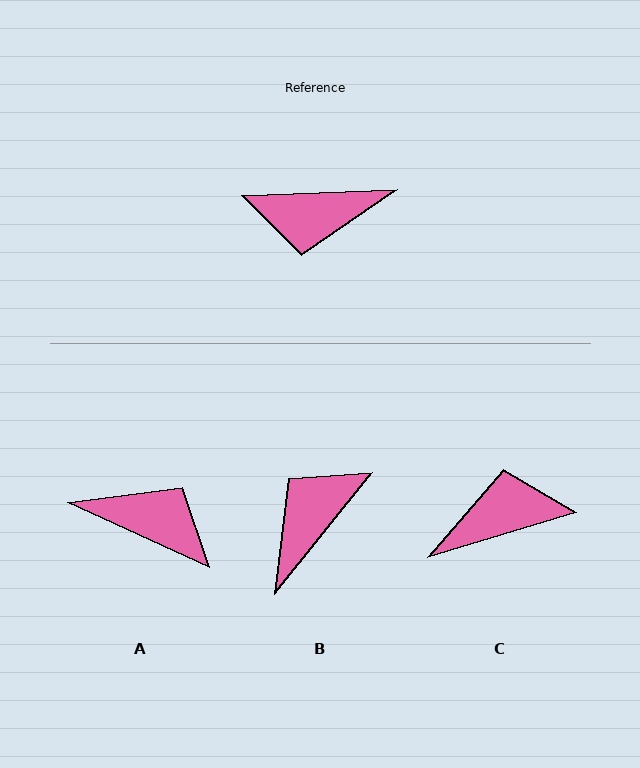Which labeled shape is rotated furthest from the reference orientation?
C, about 165 degrees away.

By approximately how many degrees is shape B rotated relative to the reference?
Approximately 131 degrees clockwise.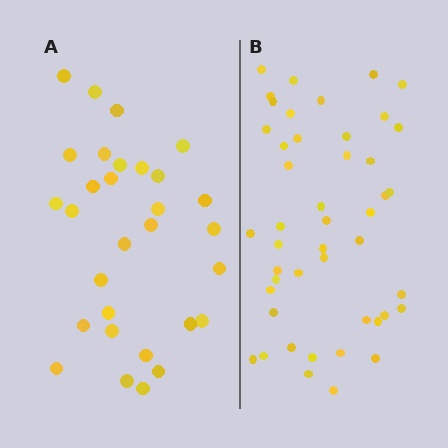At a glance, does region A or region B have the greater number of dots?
Region B (the right region) has more dots.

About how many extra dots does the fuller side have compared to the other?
Region B has approximately 15 more dots than region A.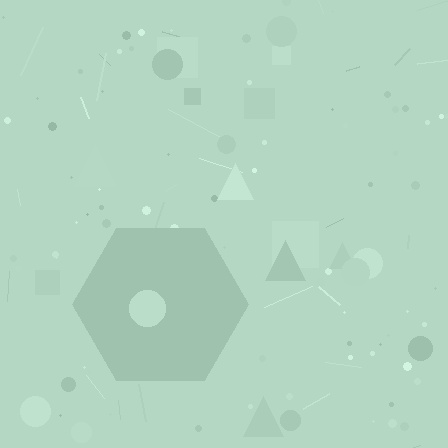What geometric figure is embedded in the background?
A hexagon is embedded in the background.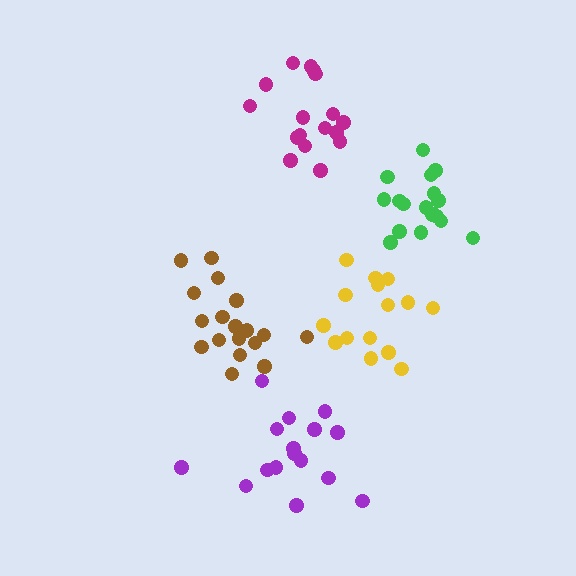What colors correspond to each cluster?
The clusters are colored: brown, purple, green, magenta, yellow.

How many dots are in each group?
Group 1: 18 dots, Group 2: 16 dots, Group 3: 18 dots, Group 4: 17 dots, Group 5: 15 dots (84 total).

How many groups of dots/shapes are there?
There are 5 groups.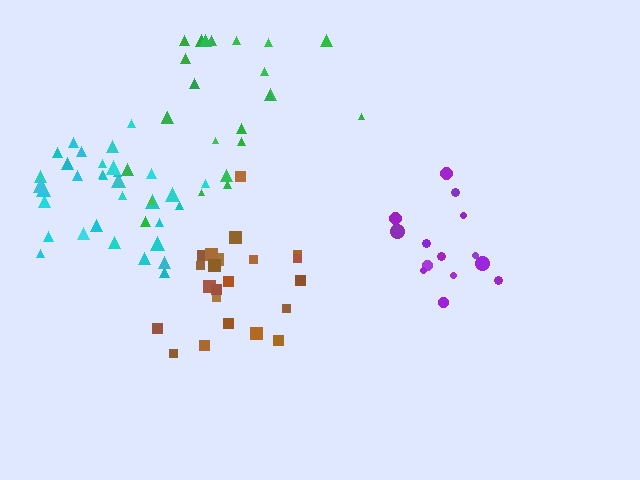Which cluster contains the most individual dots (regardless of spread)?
Cyan (34).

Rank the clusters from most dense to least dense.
cyan, purple, brown, green.